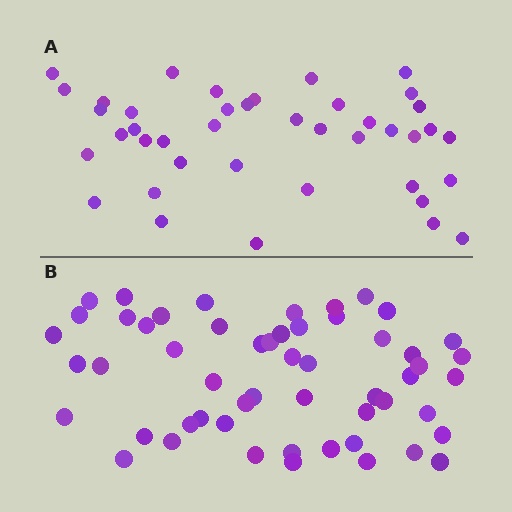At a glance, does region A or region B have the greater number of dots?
Region B (the bottom region) has more dots.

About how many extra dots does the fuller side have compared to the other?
Region B has approximately 15 more dots than region A.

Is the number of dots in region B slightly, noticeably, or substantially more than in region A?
Region B has noticeably more, but not dramatically so. The ratio is roughly 1.3 to 1.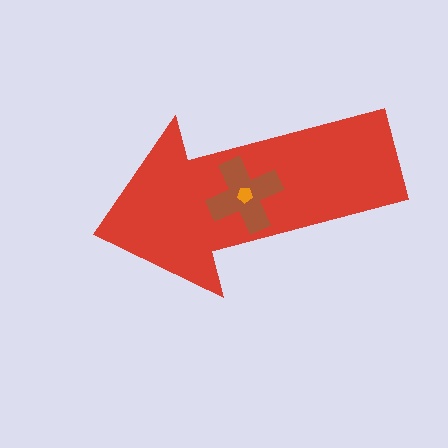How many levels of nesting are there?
3.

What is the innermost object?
The orange pentagon.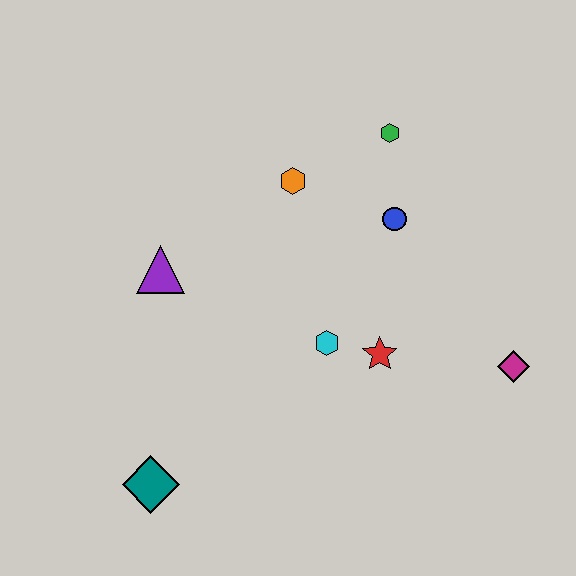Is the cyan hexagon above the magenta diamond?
Yes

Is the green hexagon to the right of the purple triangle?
Yes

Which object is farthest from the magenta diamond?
The teal diamond is farthest from the magenta diamond.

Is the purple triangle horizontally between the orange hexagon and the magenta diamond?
No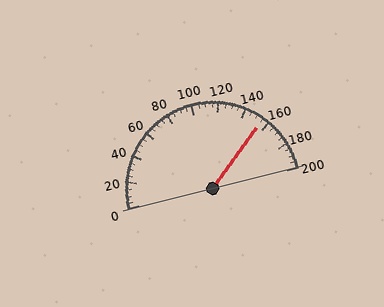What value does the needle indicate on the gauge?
The needle indicates approximately 155.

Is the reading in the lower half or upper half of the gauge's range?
The reading is in the upper half of the range (0 to 200).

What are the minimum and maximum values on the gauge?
The gauge ranges from 0 to 200.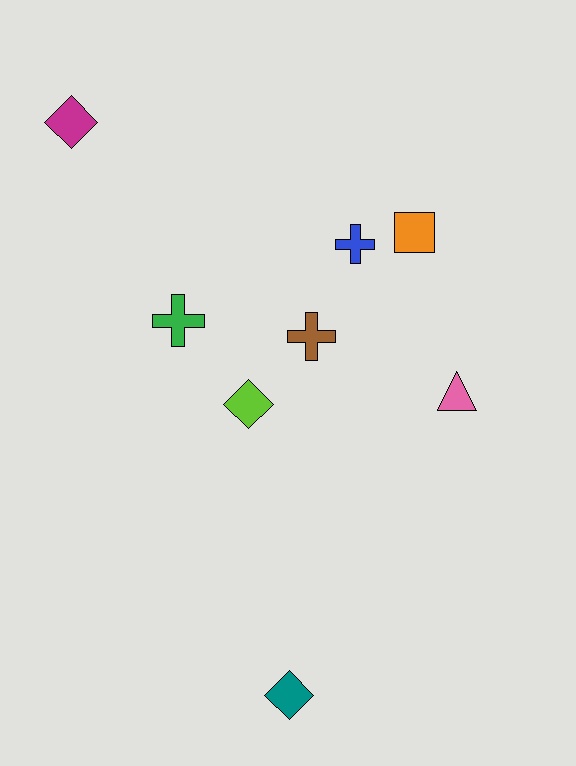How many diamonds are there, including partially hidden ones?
There are 3 diamonds.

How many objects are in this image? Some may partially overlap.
There are 8 objects.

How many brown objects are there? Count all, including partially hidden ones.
There is 1 brown object.